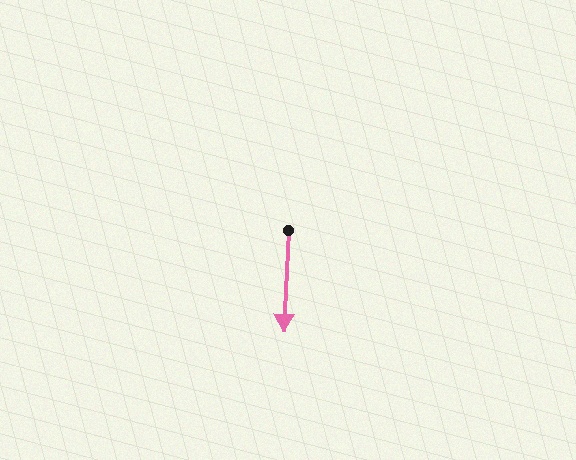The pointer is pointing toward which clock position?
Roughly 6 o'clock.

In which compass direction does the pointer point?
South.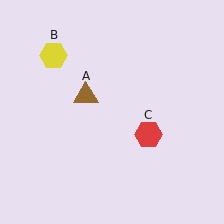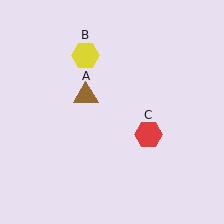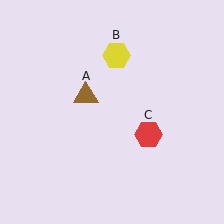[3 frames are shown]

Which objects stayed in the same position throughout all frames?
Brown triangle (object A) and red hexagon (object C) remained stationary.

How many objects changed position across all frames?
1 object changed position: yellow hexagon (object B).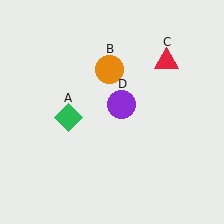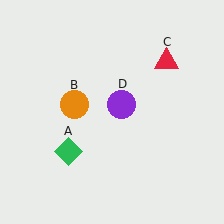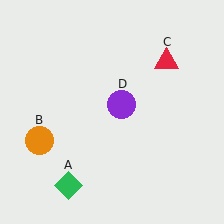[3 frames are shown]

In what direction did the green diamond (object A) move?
The green diamond (object A) moved down.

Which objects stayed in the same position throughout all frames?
Red triangle (object C) and purple circle (object D) remained stationary.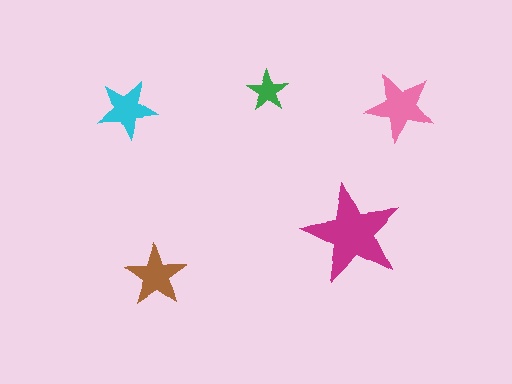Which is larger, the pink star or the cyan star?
The pink one.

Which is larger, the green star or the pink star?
The pink one.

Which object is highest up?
The green star is topmost.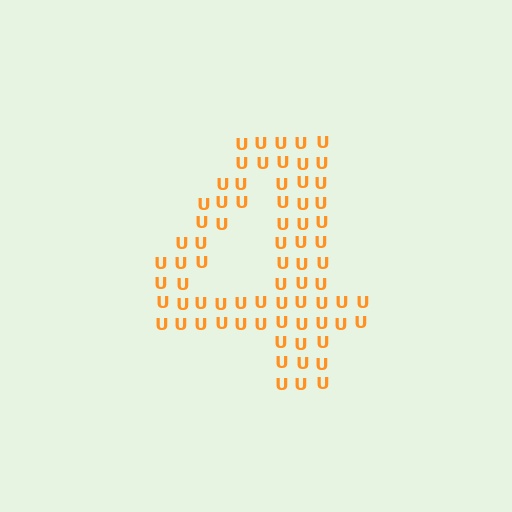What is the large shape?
The large shape is the digit 4.